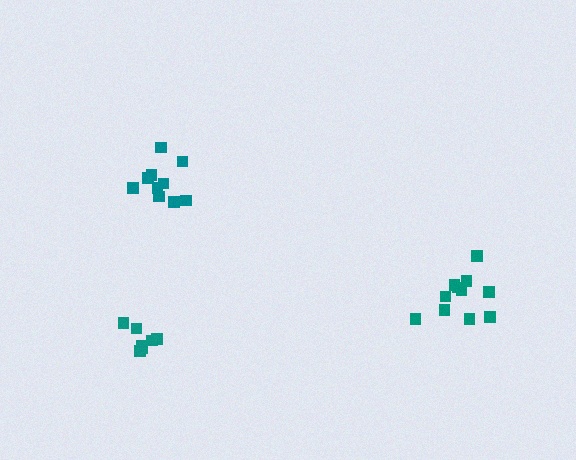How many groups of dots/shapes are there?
There are 3 groups.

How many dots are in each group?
Group 1: 10 dots, Group 2: 11 dots, Group 3: 7 dots (28 total).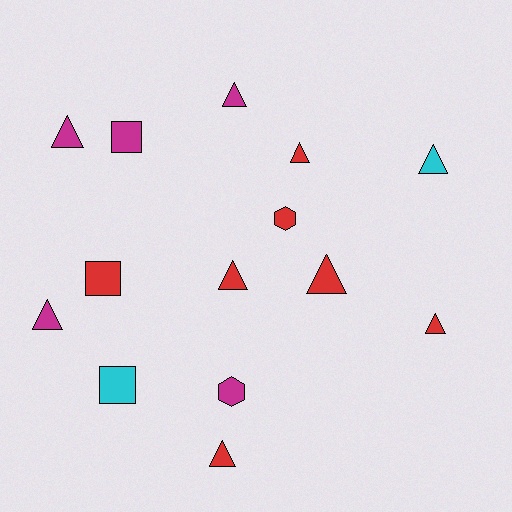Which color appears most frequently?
Red, with 7 objects.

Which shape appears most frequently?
Triangle, with 9 objects.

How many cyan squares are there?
There is 1 cyan square.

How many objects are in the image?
There are 14 objects.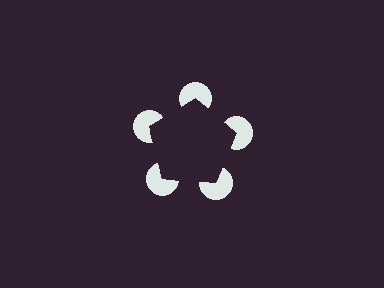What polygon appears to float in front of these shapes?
An illusory pentagon — its edges are inferred from the aligned wedge cuts in the pac-man discs, not physically drawn.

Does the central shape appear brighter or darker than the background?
It typically appears slightly darker than the background, even though no actual brightness change is drawn.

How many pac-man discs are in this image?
There are 5 — one at each vertex of the illusory pentagon.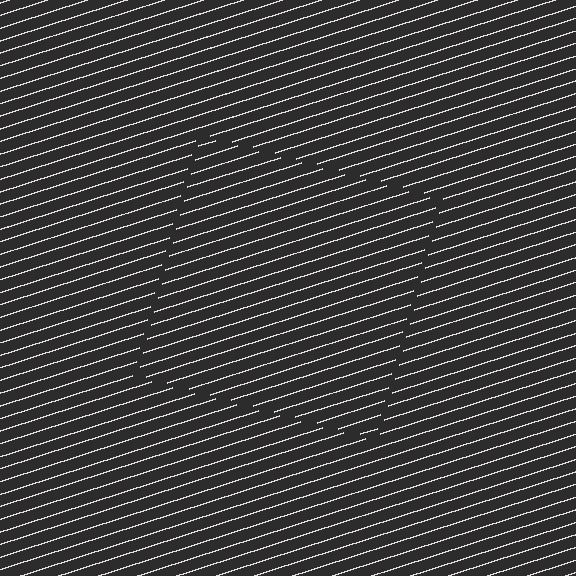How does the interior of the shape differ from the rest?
The interior of the shape contains the same grating, shifted by half a period — the contour is defined by the phase discontinuity where line-ends from the inner and outer gratings abut.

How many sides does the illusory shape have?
4 sides — the line-ends trace a square.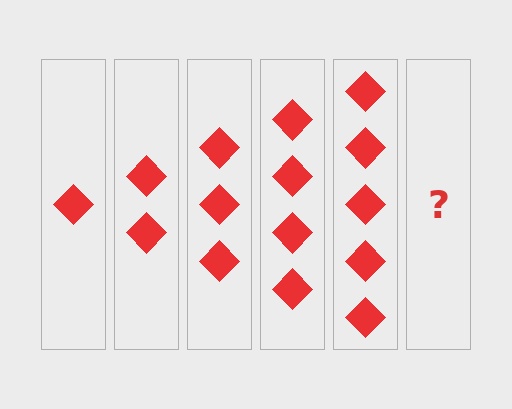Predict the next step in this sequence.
The next step is 6 diamonds.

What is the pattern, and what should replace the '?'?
The pattern is that each step adds one more diamond. The '?' should be 6 diamonds.